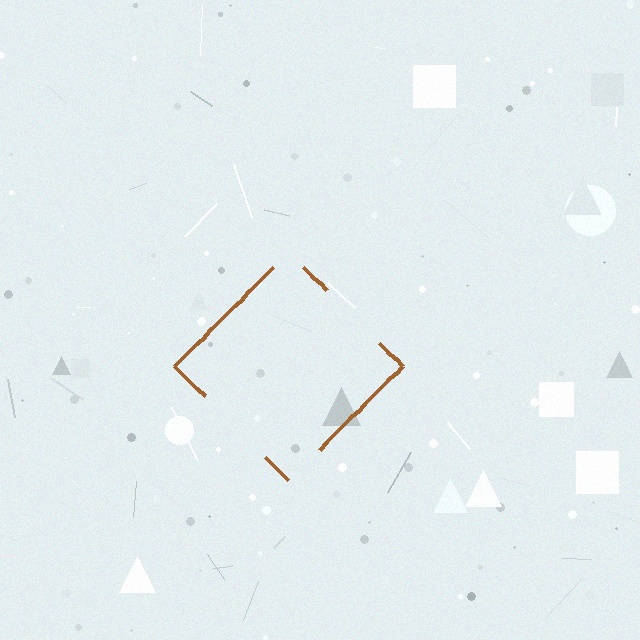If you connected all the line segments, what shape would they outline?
They would outline a diamond.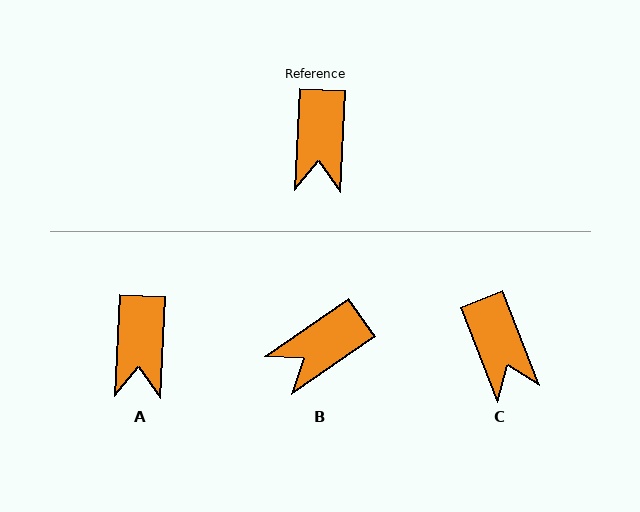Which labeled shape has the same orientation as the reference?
A.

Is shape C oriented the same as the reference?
No, it is off by about 24 degrees.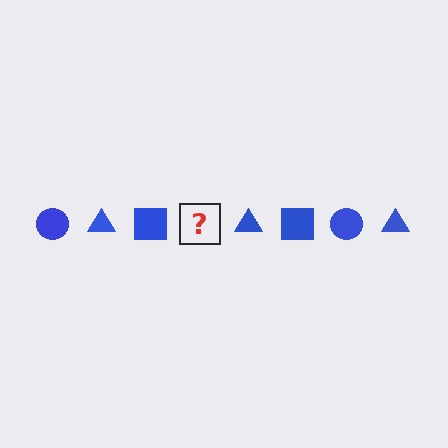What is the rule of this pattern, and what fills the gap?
The rule is that the pattern cycles through circle, triangle, square shapes in blue. The gap should be filled with a blue circle.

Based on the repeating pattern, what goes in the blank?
The blank should be a blue circle.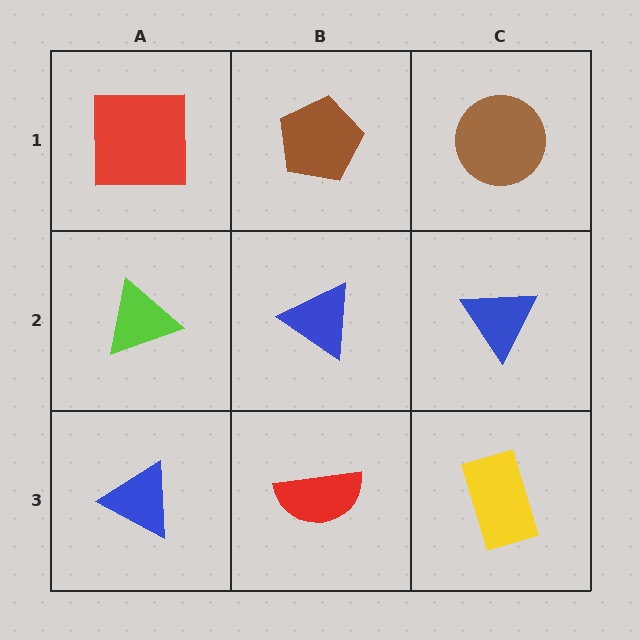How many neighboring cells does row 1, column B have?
3.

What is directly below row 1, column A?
A lime triangle.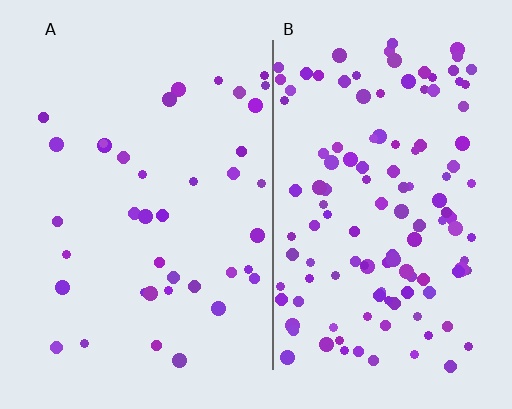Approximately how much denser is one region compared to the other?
Approximately 3.2× — region B over region A.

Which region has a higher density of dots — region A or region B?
B (the right).